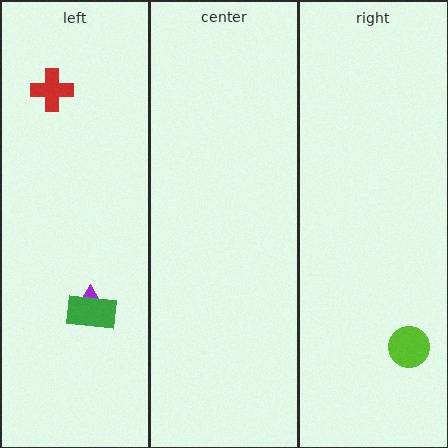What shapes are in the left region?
The purple triangle, the red cross, the green rectangle.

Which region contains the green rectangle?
The left region.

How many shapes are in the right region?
1.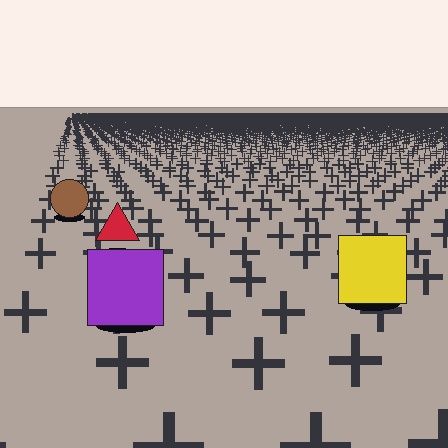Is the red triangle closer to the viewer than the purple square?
No. The purple square is closer — you can tell from the texture gradient: the ground texture is coarser near it.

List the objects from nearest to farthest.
From nearest to farthest: the purple square, the yellow square, the red triangle, the brown circle.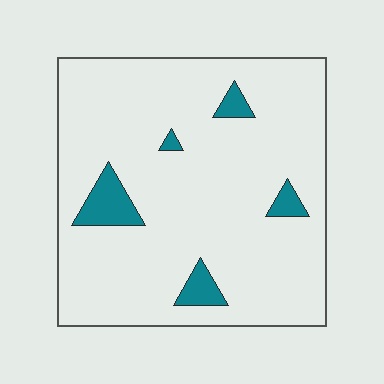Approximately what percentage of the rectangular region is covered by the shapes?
Approximately 10%.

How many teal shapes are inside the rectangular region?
5.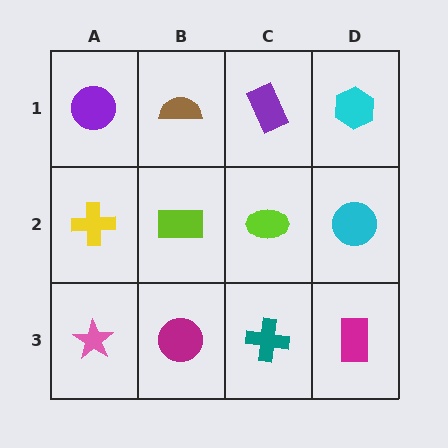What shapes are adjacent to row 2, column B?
A brown semicircle (row 1, column B), a magenta circle (row 3, column B), a yellow cross (row 2, column A), a lime ellipse (row 2, column C).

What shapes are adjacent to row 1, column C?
A lime ellipse (row 2, column C), a brown semicircle (row 1, column B), a cyan hexagon (row 1, column D).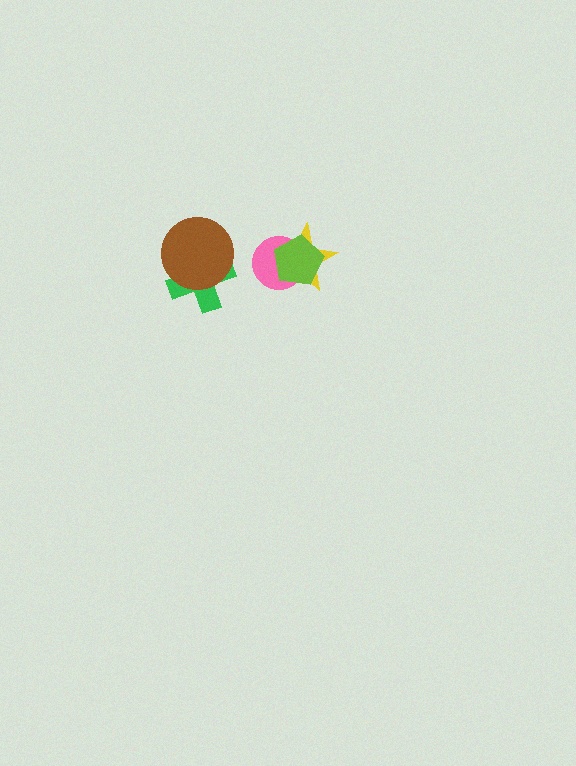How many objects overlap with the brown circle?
1 object overlaps with the brown circle.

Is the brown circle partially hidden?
No, no other shape covers it.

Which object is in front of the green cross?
The brown circle is in front of the green cross.